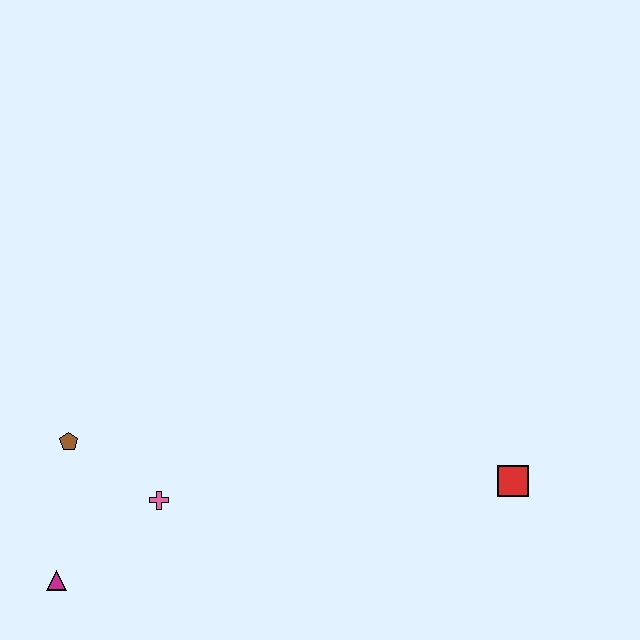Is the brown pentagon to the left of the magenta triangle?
No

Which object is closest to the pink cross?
The brown pentagon is closest to the pink cross.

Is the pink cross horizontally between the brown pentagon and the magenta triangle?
No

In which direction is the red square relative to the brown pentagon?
The red square is to the right of the brown pentagon.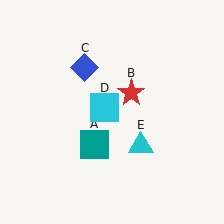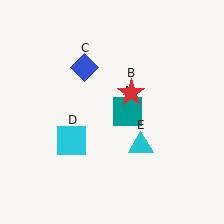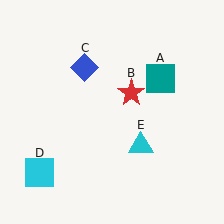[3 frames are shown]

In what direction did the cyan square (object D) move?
The cyan square (object D) moved down and to the left.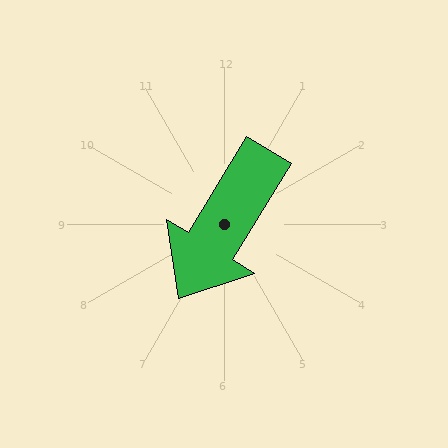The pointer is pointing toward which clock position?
Roughly 7 o'clock.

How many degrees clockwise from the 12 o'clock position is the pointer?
Approximately 211 degrees.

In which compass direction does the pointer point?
Southwest.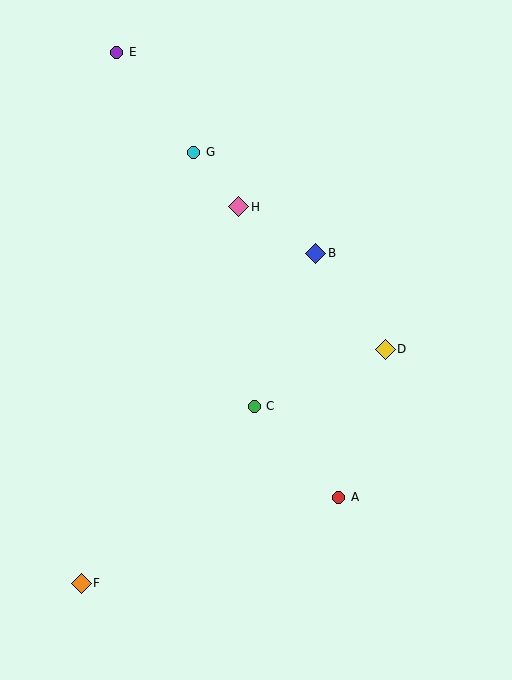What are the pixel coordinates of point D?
Point D is at (385, 349).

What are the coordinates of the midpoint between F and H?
The midpoint between F and H is at (160, 395).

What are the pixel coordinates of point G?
Point G is at (194, 152).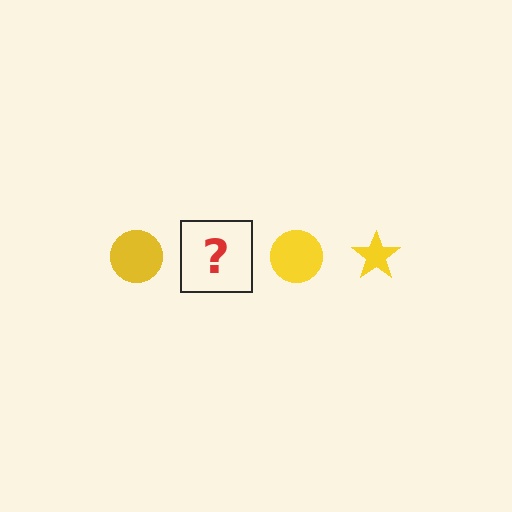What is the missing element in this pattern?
The missing element is a yellow star.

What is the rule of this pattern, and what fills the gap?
The rule is that the pattern cycles through circle, star shapes in yellow. The gap should be filled with a yellow star.